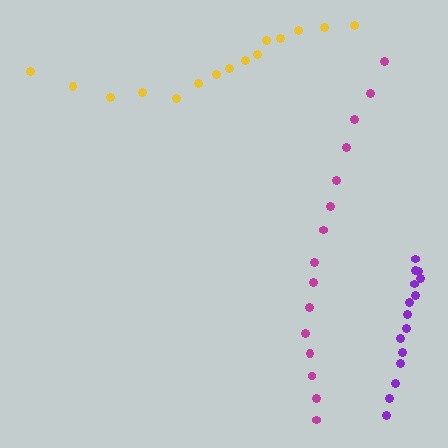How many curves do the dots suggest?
There are 3 distinct paths.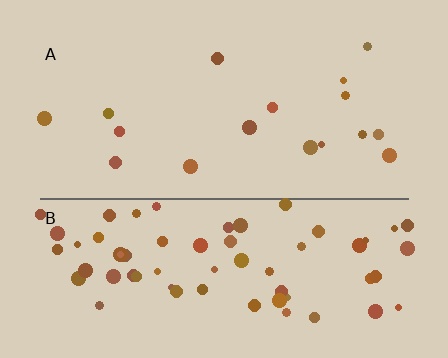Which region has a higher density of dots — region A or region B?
B (the bottom).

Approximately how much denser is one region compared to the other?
Approximately 4.0× — region B over region A.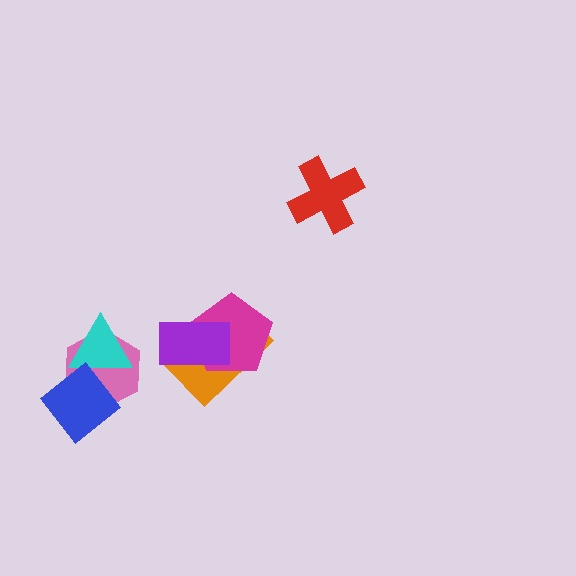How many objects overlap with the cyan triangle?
2 objects overlap with the cyan triangle.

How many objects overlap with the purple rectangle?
2 objects overlap with the purple rectangle.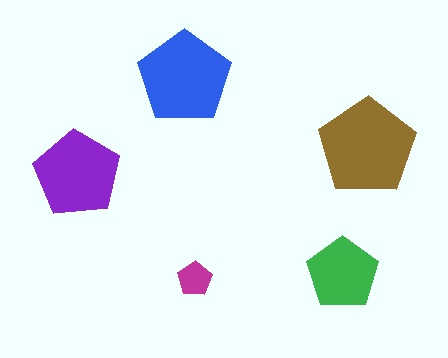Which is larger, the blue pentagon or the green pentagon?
The blue one.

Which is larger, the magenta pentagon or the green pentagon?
The green one.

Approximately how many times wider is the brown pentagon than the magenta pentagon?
About 3 times wider.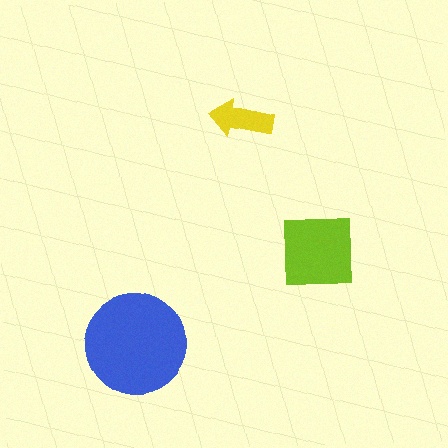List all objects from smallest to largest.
The yellow arrow, the lime square, the blue circle.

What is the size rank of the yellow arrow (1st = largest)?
3rd.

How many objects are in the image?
There are 3 objects in the image.